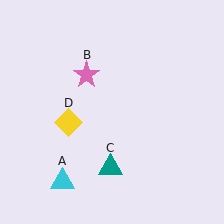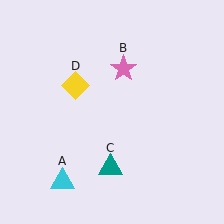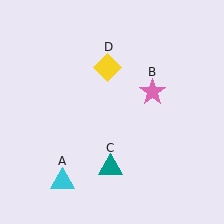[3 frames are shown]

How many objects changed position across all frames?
2 objects changed position: pink star (object B), yellow diamond (object D).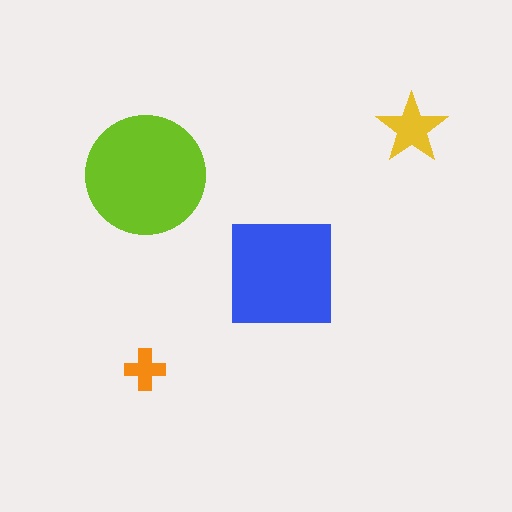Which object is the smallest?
The orange cross.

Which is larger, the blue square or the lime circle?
The lime circle.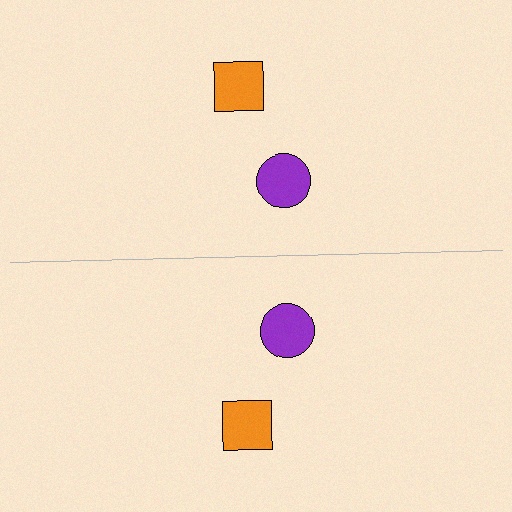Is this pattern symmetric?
Yes, this pattern has bilateral (reflection) symmetry.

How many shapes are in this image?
There are 4 shapes in this image.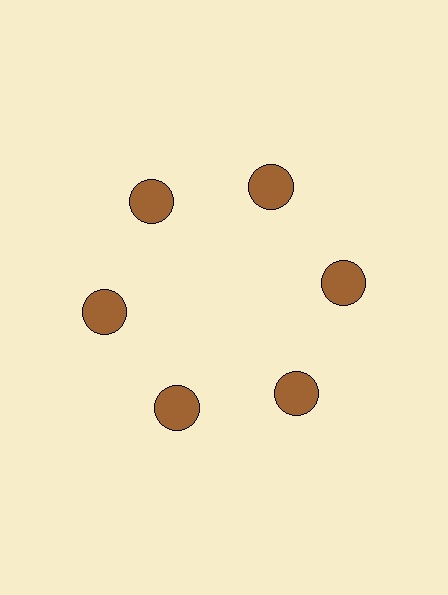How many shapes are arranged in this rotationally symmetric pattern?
There are 6 shapes, arranged in 6 groups of 1.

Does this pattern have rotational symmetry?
Yes, this pattern has 6-fold rotational symmetry. It looks the same after rotating 60 degrees around the center.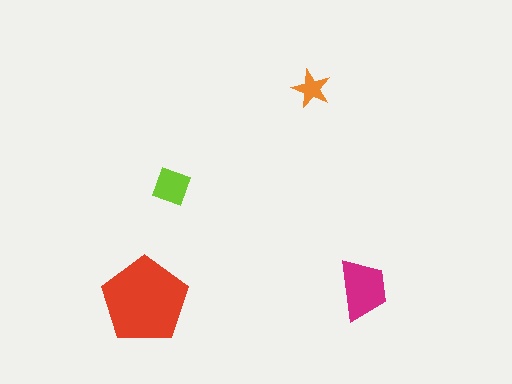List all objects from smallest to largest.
The orange star, the lime square, the magenta trapezoid, the red pentagon.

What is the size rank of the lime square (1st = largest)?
3rd.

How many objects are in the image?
There are 4 objects in the image.